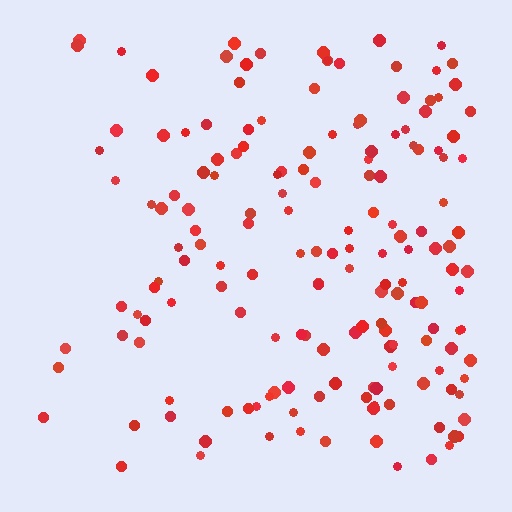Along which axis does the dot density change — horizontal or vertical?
Horizontal.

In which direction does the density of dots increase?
From left to right, with the right side densest.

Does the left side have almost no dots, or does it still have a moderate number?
Still a moderate number, just noticeably fewer than the right.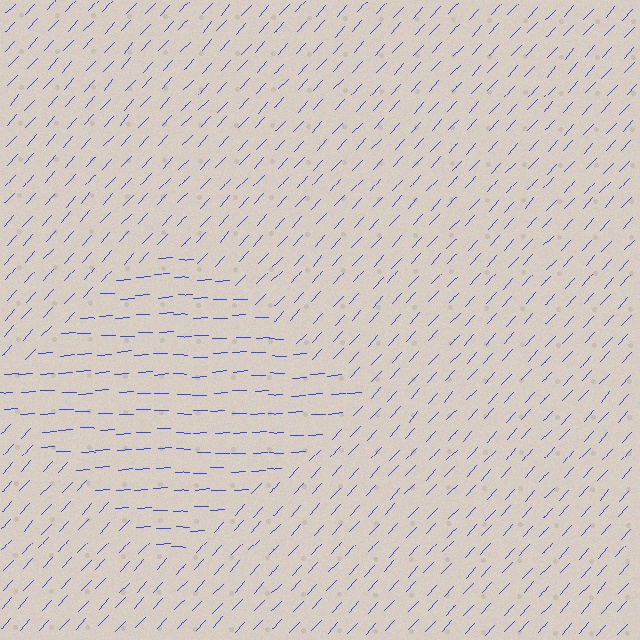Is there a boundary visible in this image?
Yes, there is a texture boundary formed by a change in line orientation.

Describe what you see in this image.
The image is filled with small blue line segments. A diamond region in the image has lines oriented differently from the surrounding lines, creating a visible texture boundary.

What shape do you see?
I see a diamond.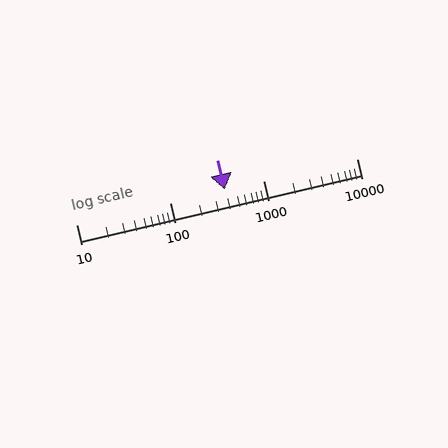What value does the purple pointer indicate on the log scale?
The pointer indicates approximately 390.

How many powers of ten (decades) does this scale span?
The scale spans 3 decades, from 10 to 10000.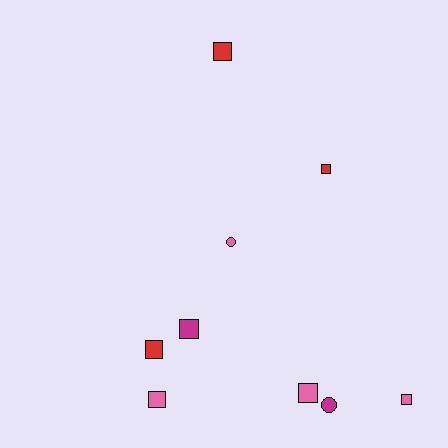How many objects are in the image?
There are 9 objects.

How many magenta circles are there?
There is 1 magenta circle.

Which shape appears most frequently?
Square, with 7 objects.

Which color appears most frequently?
Pink, with 4 objects.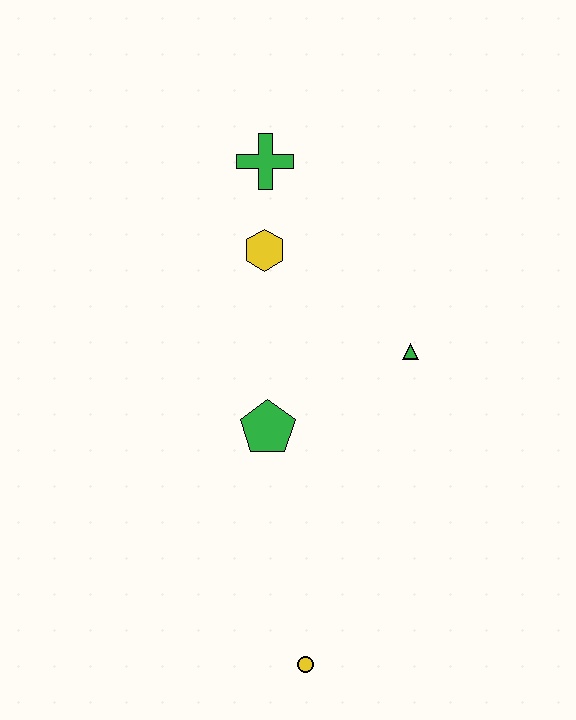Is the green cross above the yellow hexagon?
Yes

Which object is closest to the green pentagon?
The green triangle is closest to the green pentagon.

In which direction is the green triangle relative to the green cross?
The green triangle is below the green cross.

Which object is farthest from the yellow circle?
The green cross is farthest from the yellow circle.